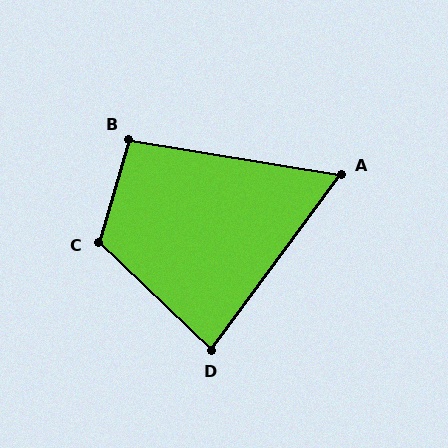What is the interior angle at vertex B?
Approximately 97 degrees (obtuse).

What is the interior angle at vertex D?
Approximately 83 degrees (acute).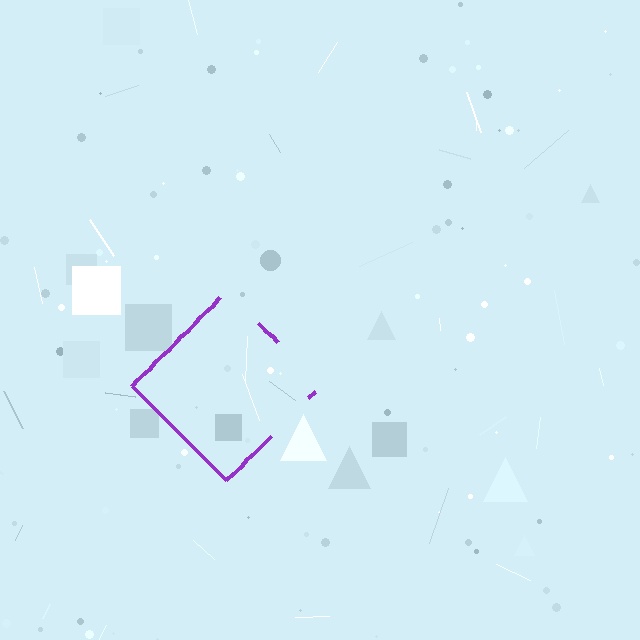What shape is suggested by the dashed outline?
The dashed outline suggests a diamond.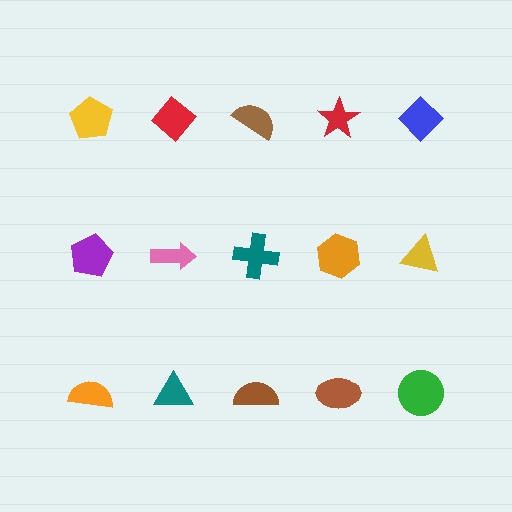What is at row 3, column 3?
A brown semicircle.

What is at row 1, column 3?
A brown semicircle.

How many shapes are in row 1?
5 shapes.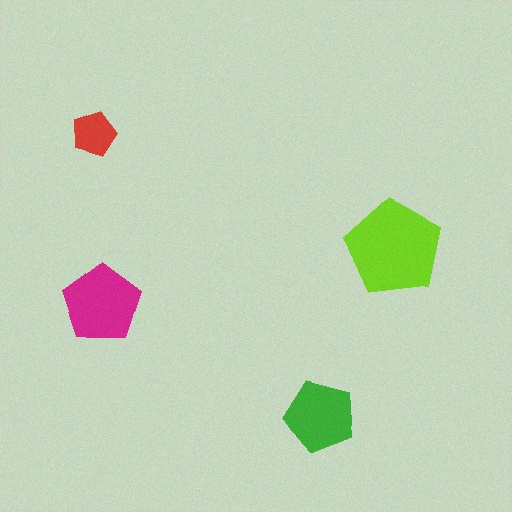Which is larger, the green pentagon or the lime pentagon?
The lime one.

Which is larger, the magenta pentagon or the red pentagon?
The magenta one.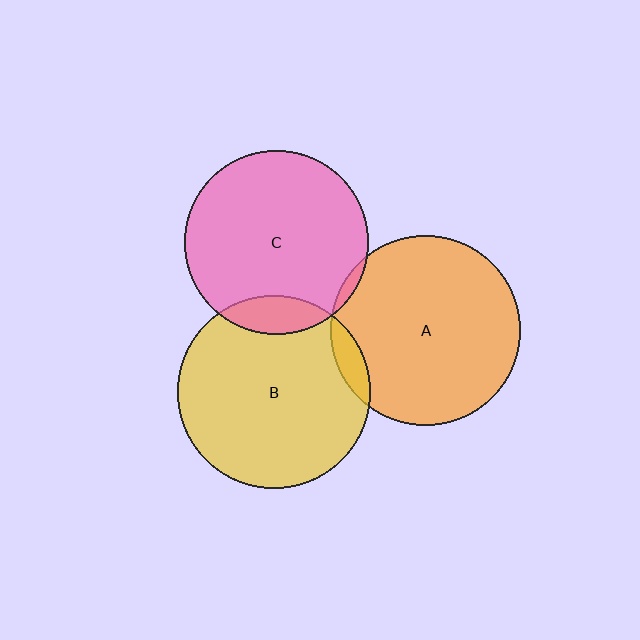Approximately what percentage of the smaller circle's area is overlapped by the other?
Approximately 10%.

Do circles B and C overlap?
Yes.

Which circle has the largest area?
Circle B (yellow).